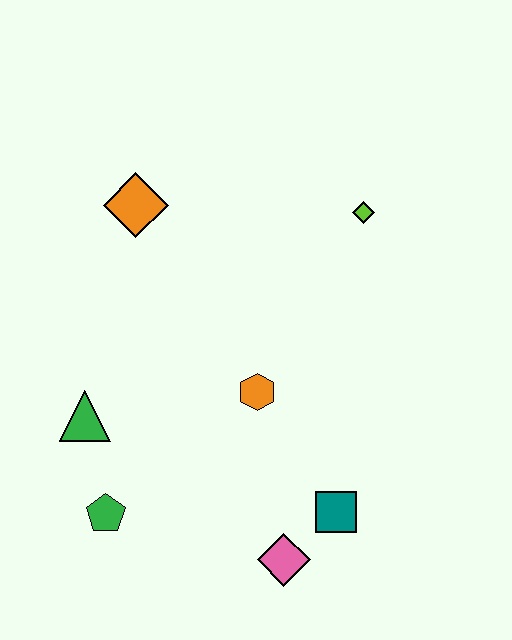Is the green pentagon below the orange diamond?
Yes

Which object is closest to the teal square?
The pink diamond is closest to the teal square.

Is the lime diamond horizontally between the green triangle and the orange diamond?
No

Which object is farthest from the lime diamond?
The green pentagon is farthest from the lime diamond.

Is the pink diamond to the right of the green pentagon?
Yes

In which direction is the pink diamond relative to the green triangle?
The pink diamond is to the right of the green triangle.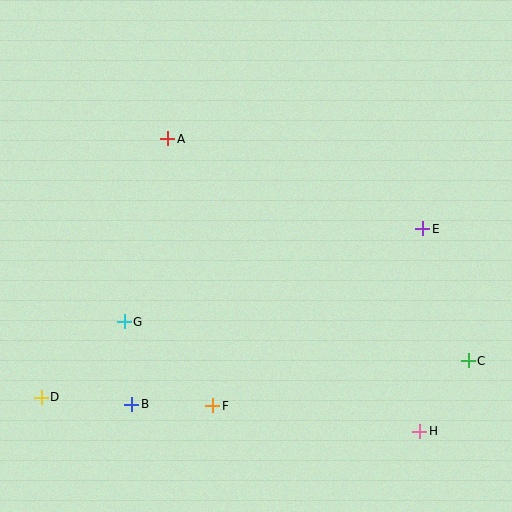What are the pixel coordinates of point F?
Point F is at (213, 406).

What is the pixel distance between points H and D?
The distance between H and D is 380 pixels.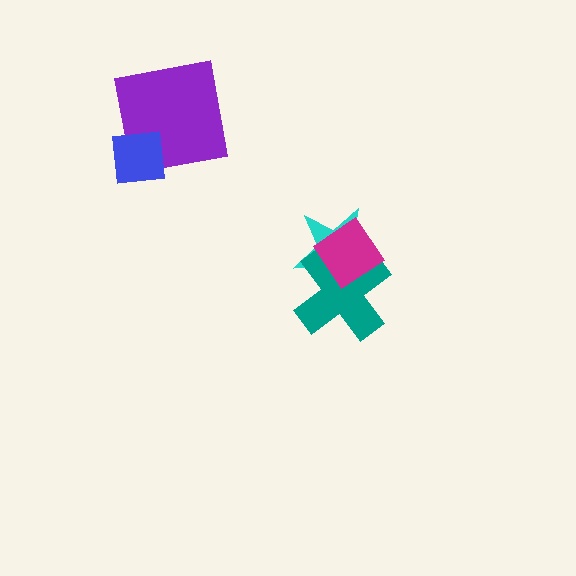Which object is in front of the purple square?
The blue square is in front of the purple square.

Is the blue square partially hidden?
No, no other shape covers it.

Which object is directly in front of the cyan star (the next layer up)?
The teal cross is directly in front of the cyan star.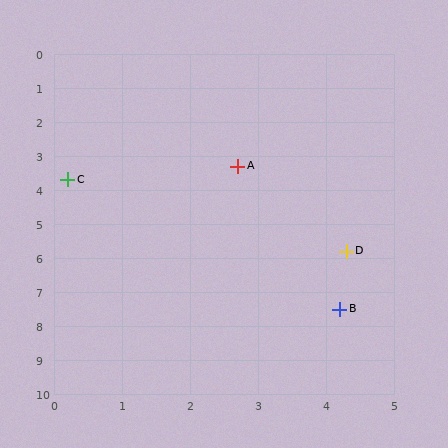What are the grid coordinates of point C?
Point C is at approximately (0.2, 3.7).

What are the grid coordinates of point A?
Point A is at approximately (2.7, 3.3).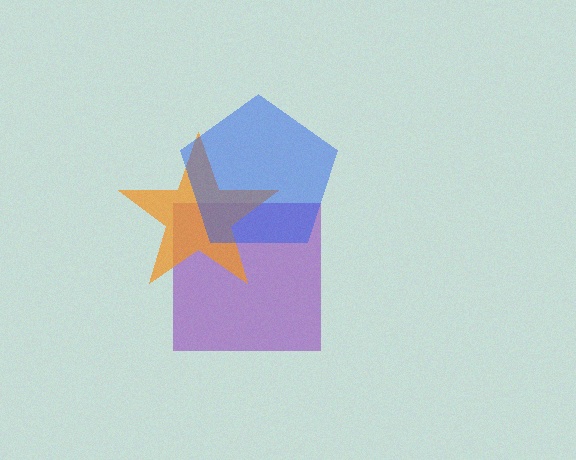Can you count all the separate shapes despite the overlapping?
Yes, there are 3 separate shapes.